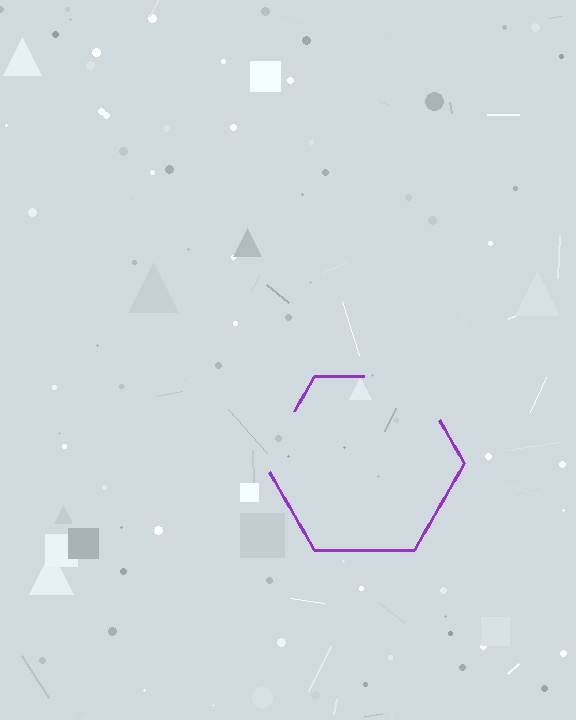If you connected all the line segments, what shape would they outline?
They would outline a hexagon.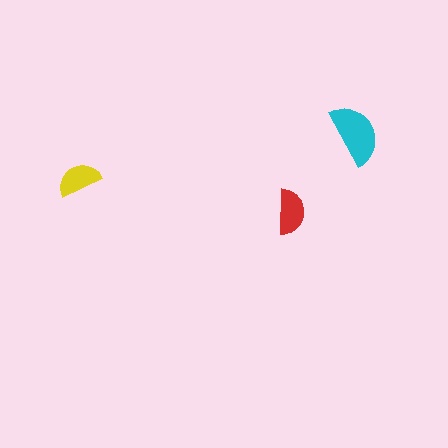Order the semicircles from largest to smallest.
the cyan one, the red one, the yellow one.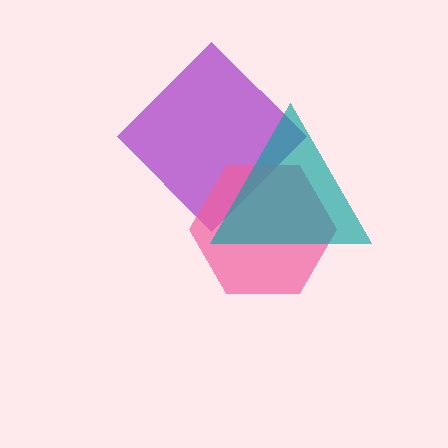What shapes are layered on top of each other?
The layered shapes are: a purple diamond, a pink hexagon, a teal triangle.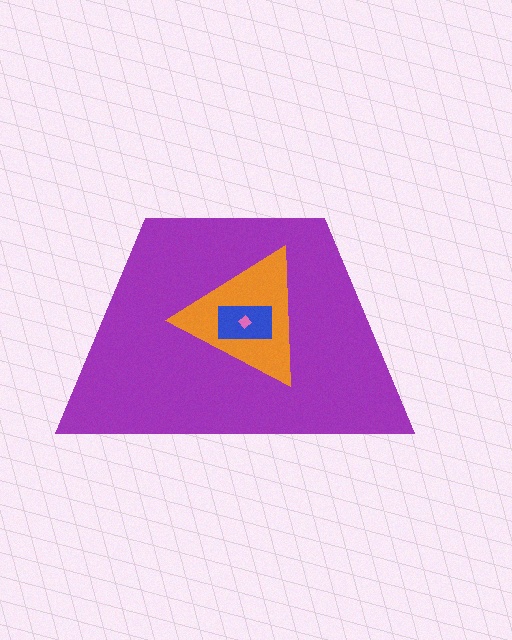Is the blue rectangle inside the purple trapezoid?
Yes.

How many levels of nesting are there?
4.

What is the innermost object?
The pink diamond.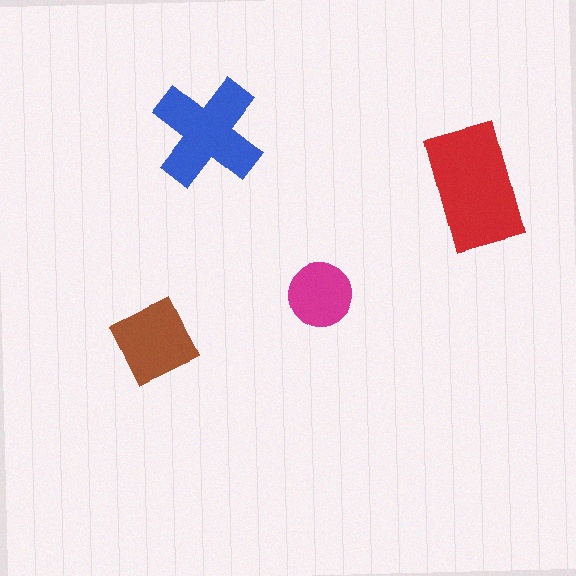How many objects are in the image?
There are 4 objects in the image.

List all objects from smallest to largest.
The magenta circle, the brown square, the blue cross, the red rectangle.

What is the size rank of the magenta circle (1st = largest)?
4th.